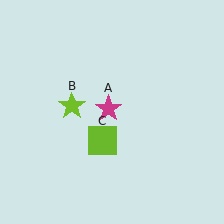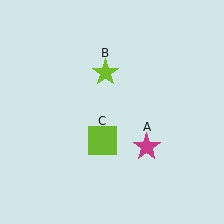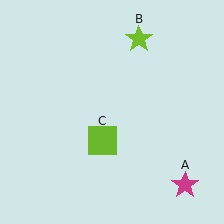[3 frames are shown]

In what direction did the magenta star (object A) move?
The magenta star (object A) moved down and to the right.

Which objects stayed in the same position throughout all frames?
Lime square (object C) remained stationary.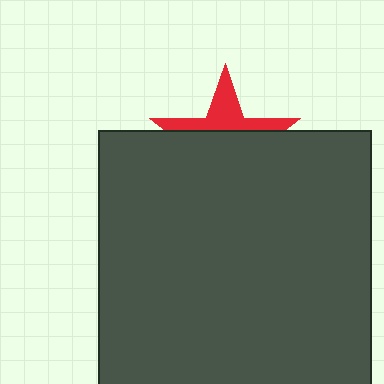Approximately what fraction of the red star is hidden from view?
Roughly 65% of the red star is hidden behind the dark gray square.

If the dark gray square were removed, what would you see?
You would see the complete red star.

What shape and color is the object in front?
The object in front is a dark gray square.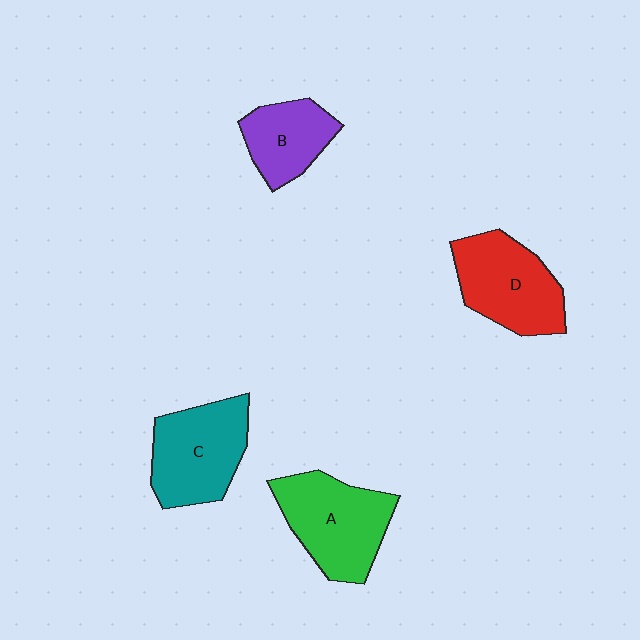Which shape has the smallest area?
Shape B (purple).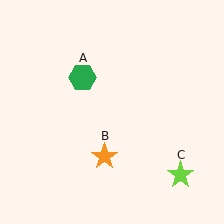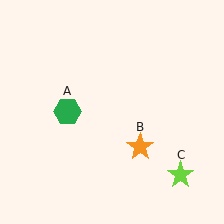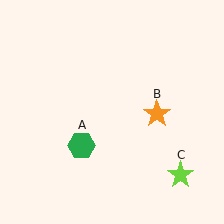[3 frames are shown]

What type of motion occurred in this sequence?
The green hexagon (object A), orange star (object B) rotated counterclockwise around the center of the scene.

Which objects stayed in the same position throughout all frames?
Lime star (object C) remained stationary.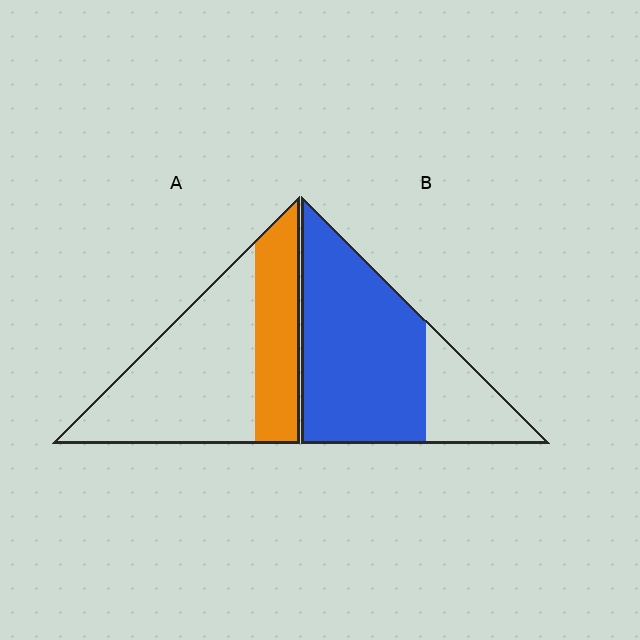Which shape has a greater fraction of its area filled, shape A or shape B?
Shape B.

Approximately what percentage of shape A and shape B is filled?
A is approximately 35% and B is approximately 75%.